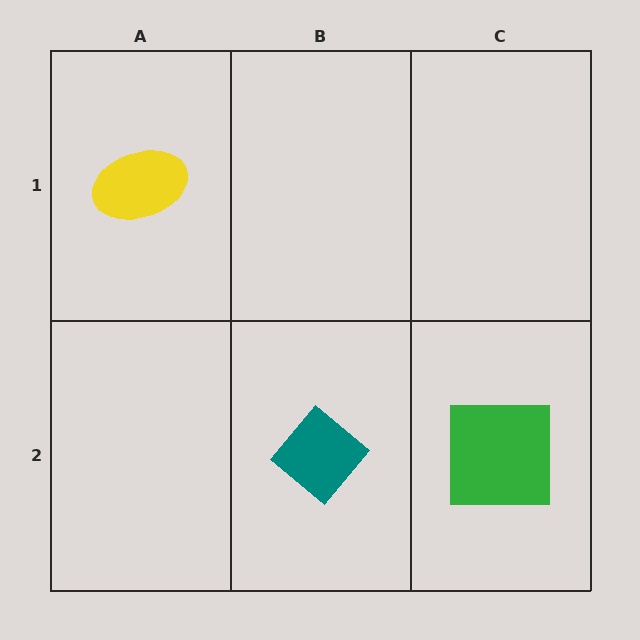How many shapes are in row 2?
2 shapes.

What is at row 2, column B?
A teal diamond.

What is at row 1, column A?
A yellow ellipse.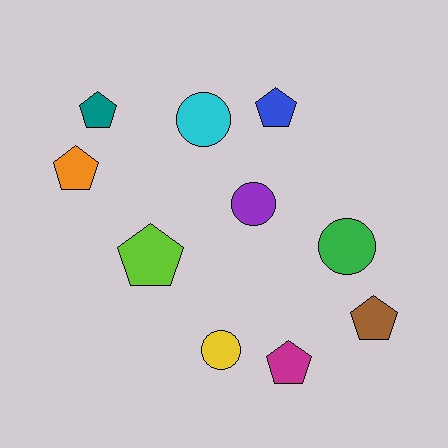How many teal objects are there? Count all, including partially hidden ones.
There is 1 teal object.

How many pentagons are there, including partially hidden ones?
There are 6 pentagons.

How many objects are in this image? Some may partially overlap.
There are 10 objects.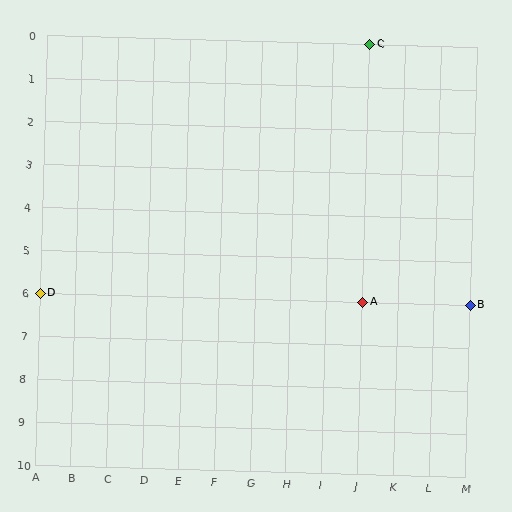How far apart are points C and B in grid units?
Points C and B are 3 columns and 6 rows apart (about 6.7 grid units diagonally).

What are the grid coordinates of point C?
Point C is at grid coordinates (J, 0).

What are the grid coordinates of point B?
Point B is at grid coordinates (M, 6).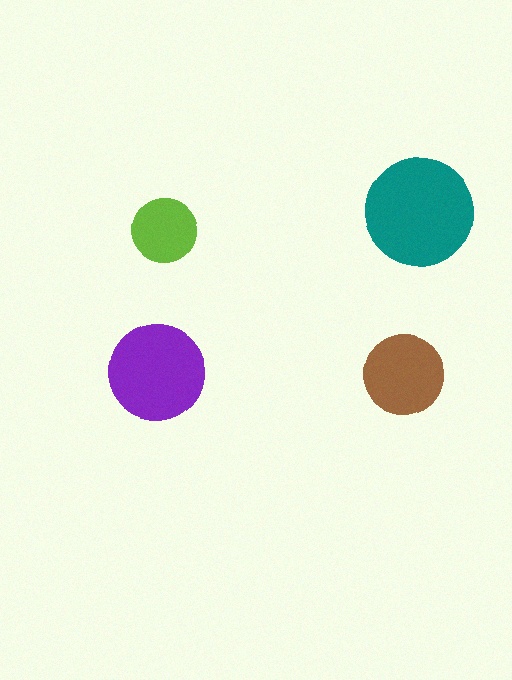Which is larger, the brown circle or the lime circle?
The brown one.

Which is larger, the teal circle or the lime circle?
The teal one.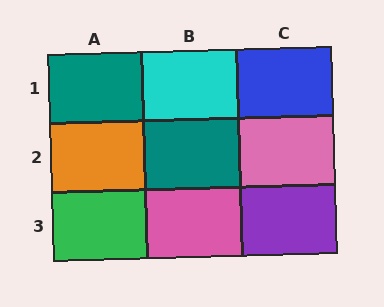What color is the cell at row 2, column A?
Orange.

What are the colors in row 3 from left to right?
Green, pink, purple.